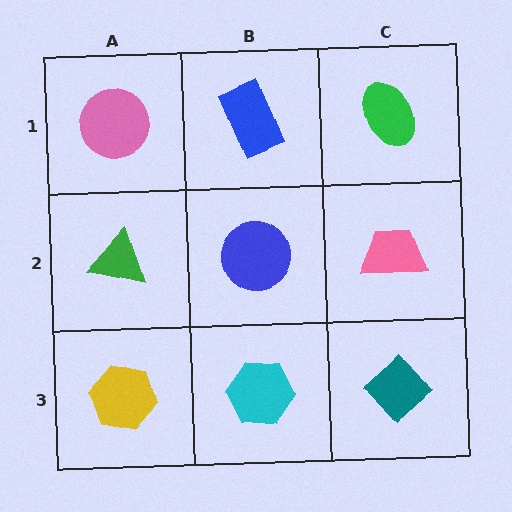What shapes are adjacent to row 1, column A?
A green triangle (row 2, column A), a blue rectangle (row 1, column B).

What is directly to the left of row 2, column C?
A blue circle.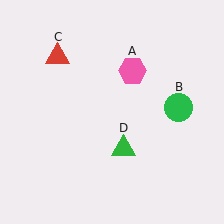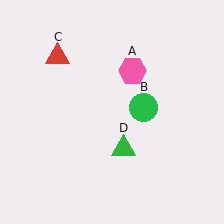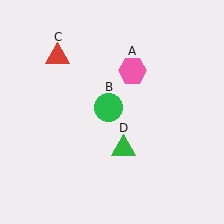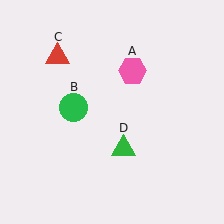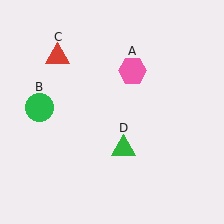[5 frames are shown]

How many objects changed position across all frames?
1 object changed position: green circle (object B).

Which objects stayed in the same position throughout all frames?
Pink hexagon (object A) and red triangle (object C) and green triangle (object D) remained stationary.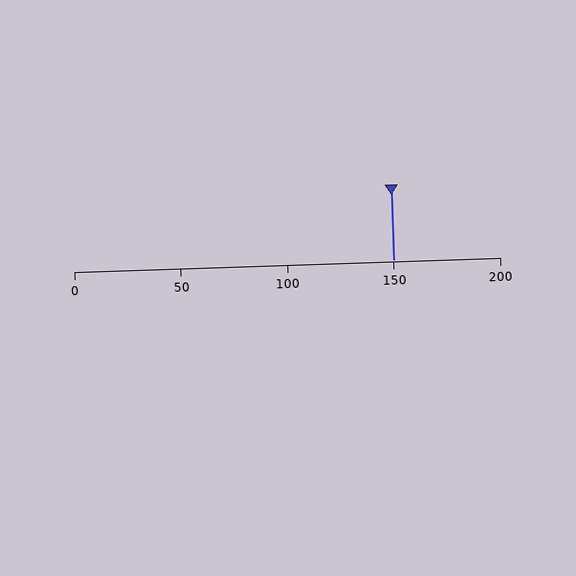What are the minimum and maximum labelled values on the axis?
The axis runs from 0 to 200.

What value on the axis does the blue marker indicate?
The marker indicates approximately 150.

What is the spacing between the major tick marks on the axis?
The major ticks are spaced 50 apart.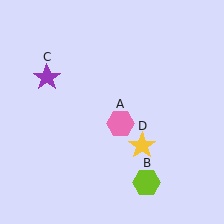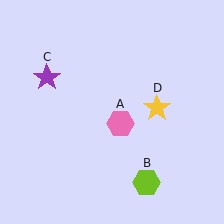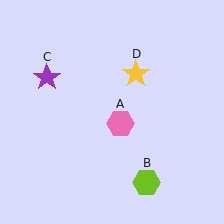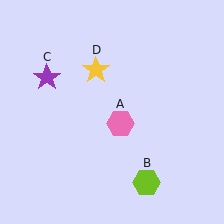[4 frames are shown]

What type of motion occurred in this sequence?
The yellow star (object D) rotated counterclockwise around the center of the scene.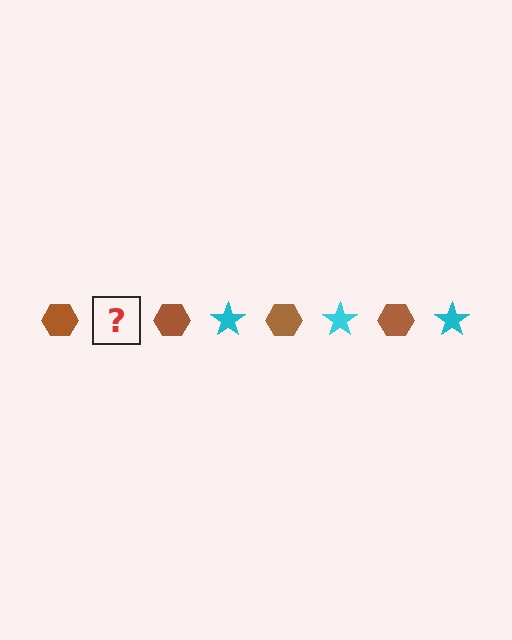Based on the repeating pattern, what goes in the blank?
The blank should be a cyan star.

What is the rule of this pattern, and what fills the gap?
The rule is that the pattern alternates between brown hexagon and cyan star. The gap should be filled with a cyan star.